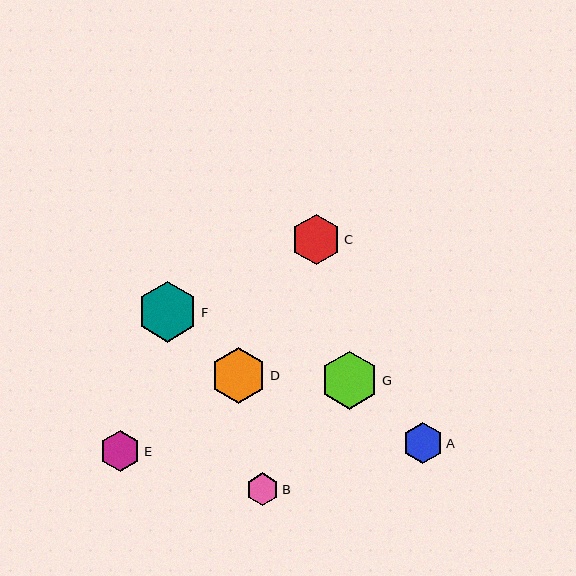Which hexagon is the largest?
Hexagon F is the largest with a size of approximately 61 pixels.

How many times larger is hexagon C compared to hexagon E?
Hexagon C is approximately 1.2 times the size of hexagon E.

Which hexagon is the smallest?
Hexagon B is the smallest with a size of approximately 33 pixels.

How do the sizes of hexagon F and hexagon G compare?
Hexagon F and hexagon G are approximately the same size.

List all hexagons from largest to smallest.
From largest to smallest: F, G, D, C, A, E, B.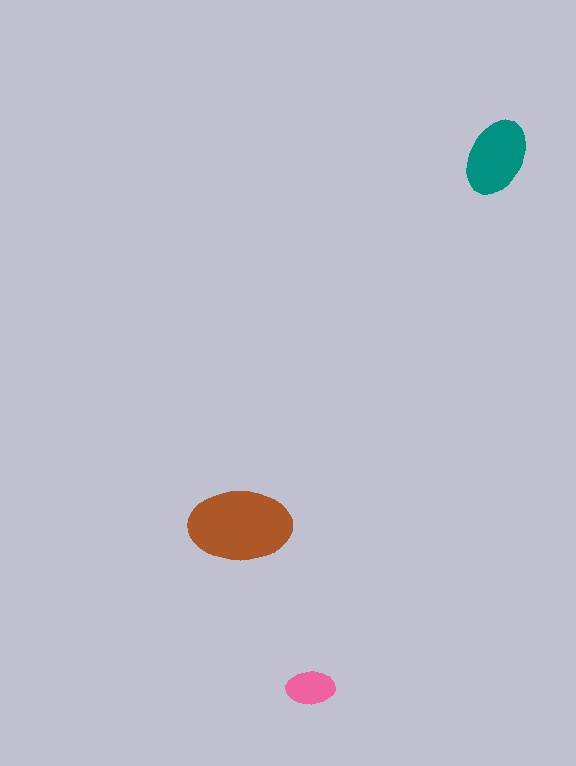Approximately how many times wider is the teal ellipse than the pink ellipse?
About 1.5 times wider.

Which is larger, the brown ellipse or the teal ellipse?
The brown one.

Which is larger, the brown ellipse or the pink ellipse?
The brown one.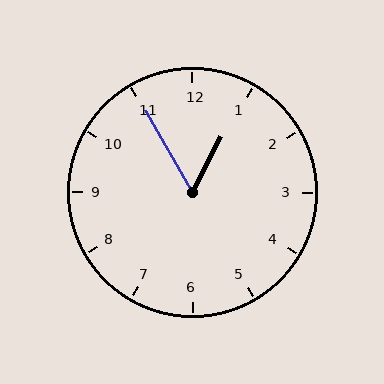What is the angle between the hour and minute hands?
Approximately 58 degrees.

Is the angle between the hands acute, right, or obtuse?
It is acute.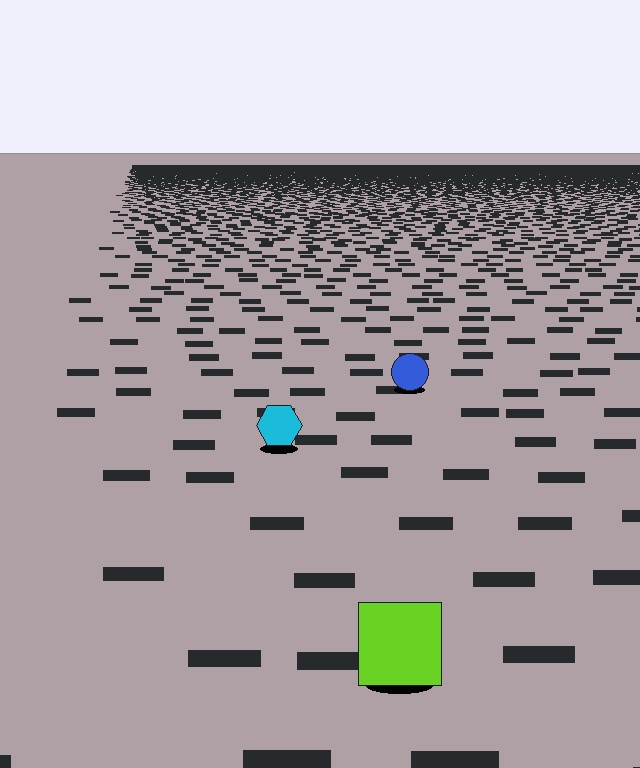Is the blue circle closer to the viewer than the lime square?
No. The lime square is closer — you can tell from the texture gradient: the ground texture is coarser near it.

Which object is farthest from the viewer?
The blue circle is farthest from the viewer. It appears smaller and the ground texture around it is denser.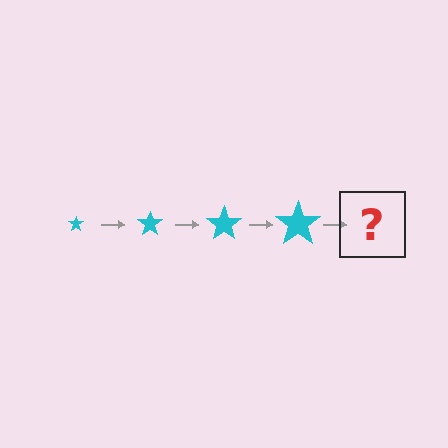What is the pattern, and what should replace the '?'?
The pattern is that the star gets progressively larger each step. The '?' should be a cyan star, larger than the previous one.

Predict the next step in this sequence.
The next step is a cyan star, larger than the previous one.